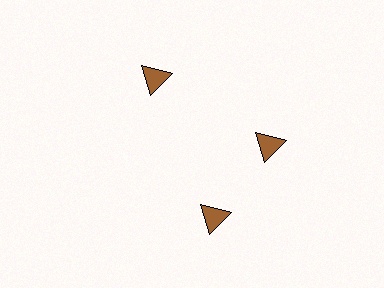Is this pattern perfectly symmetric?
No. The 3 brown triangles are arranged in a ring, but one element near the 7 o'clock position is rotated out of alignment along the ring, breaking the 3-fold rotational symmetry.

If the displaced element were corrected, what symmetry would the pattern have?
It would have 3-fold rotational symmetry — the pattern would map onto itself every 120 degrees.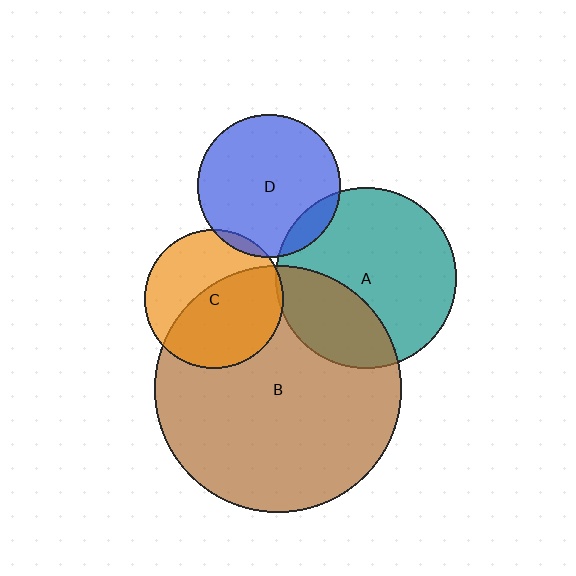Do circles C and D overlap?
Yes.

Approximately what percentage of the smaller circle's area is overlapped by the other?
Approximately 5%.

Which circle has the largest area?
Circle B (brown).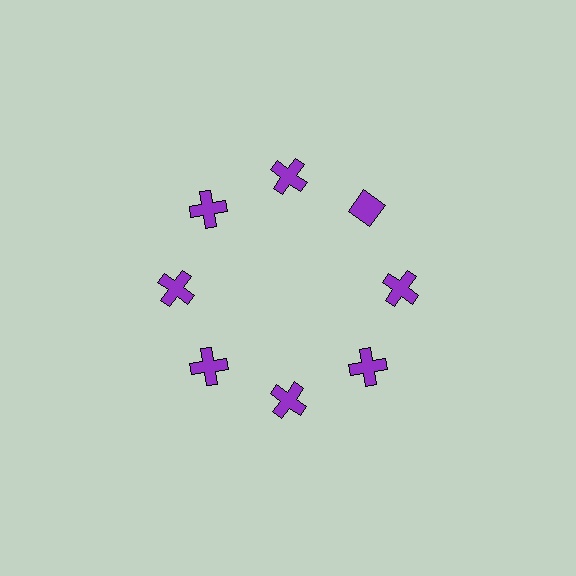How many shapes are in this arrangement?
There are 8 shapes arranged in a ring pattern.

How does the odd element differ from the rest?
It has a different shape: diamond instead of cross.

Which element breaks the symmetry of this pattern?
The purple diamond at roughly the 2 o'clock position breaks the symmetry. All other shapes are purple crosses.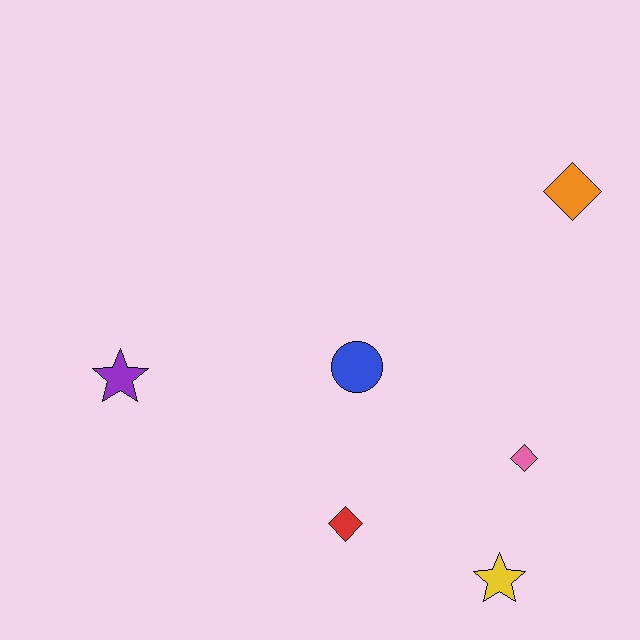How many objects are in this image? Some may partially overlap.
There are 6 objects.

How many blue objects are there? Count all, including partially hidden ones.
There is 1 blue object.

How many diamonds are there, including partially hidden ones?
There are 3 diamonds.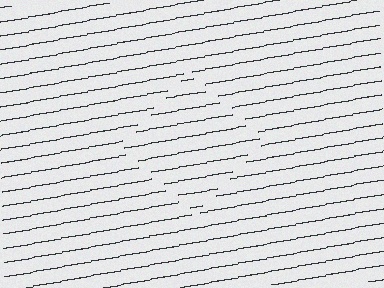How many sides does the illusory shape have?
4 sides — the line-ends trace a square.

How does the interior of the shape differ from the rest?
The interior of the shape contains the same grating, shifted by half a period — the contour is defined by the phase discontinuity where line-ends from the inner and outer gratings abut.